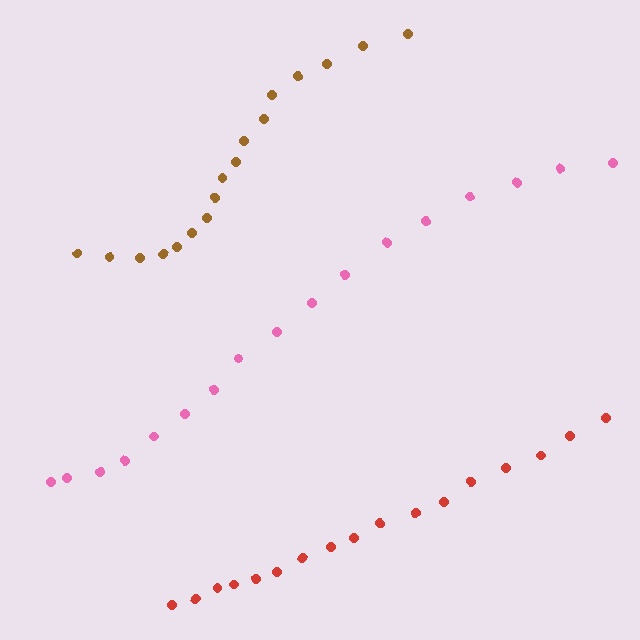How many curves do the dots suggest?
There are 3 distinct paths.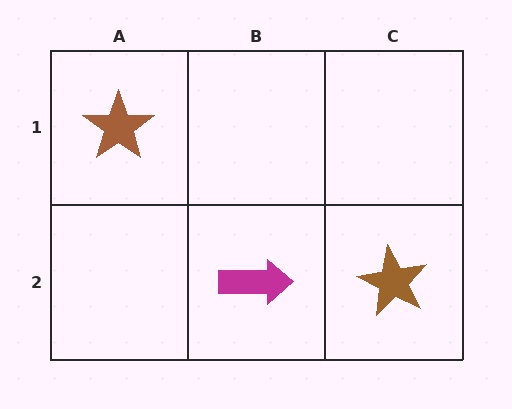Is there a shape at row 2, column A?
No, that cell is empty.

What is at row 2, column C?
A brown star.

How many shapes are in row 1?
1 shape.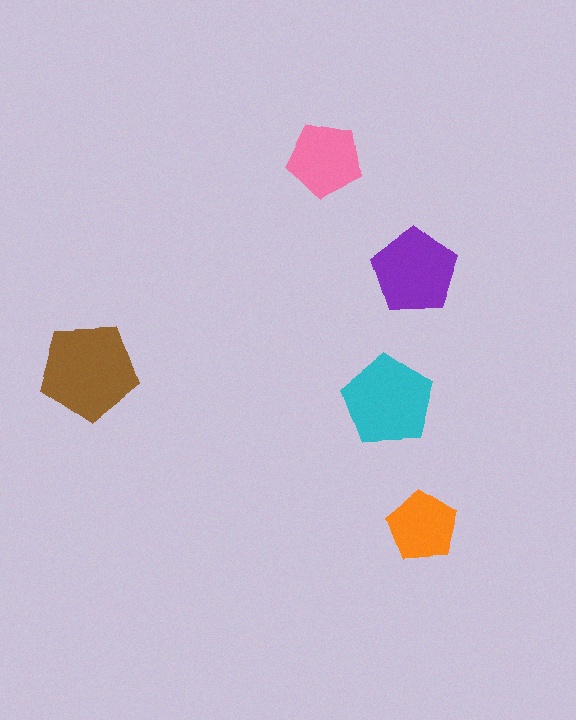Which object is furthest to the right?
The purple pentagon is rightmost.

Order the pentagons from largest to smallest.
the brown one, the cyan one, the purple one, the pink one, the orange one.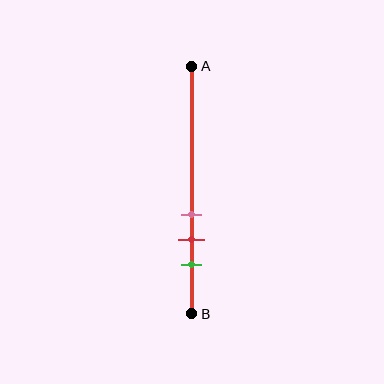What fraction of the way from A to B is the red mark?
The red mark is approximately 70% (0.7) of the way from A to B.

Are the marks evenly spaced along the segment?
Yes, the marks are approximately evenly spaced.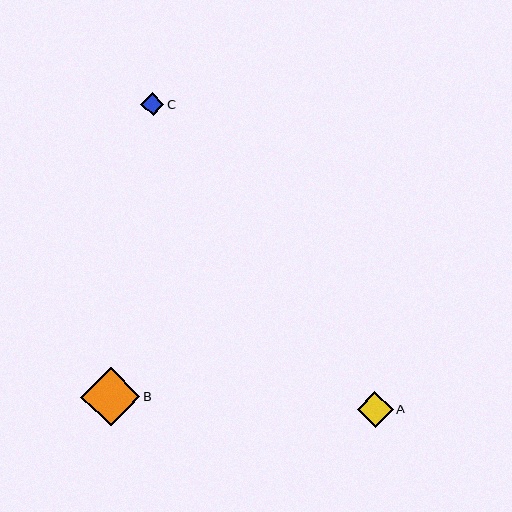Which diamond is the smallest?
Diamond C is the smallest with a size of approximately 23 pixels.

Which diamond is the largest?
Diamond B is the largest with a size of approximately 59 pixels.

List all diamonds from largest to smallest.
From largest to smallest: B, A, C.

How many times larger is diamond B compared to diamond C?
Diamond B is approximately 2.5 times the size of diamond C.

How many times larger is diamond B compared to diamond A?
Diamond B is approximately 1.6 times the size of diamond A.